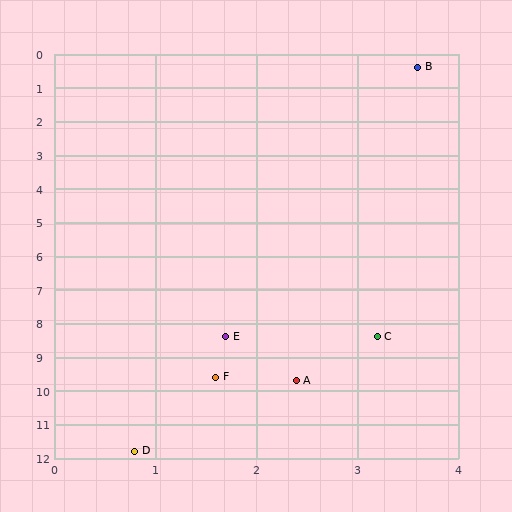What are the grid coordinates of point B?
Point B is at approximately (3.6, 0.4).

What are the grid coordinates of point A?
Point A is at approximately (2.4, 9.7).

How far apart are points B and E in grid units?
Points B and E are about 8.2 grid units apart.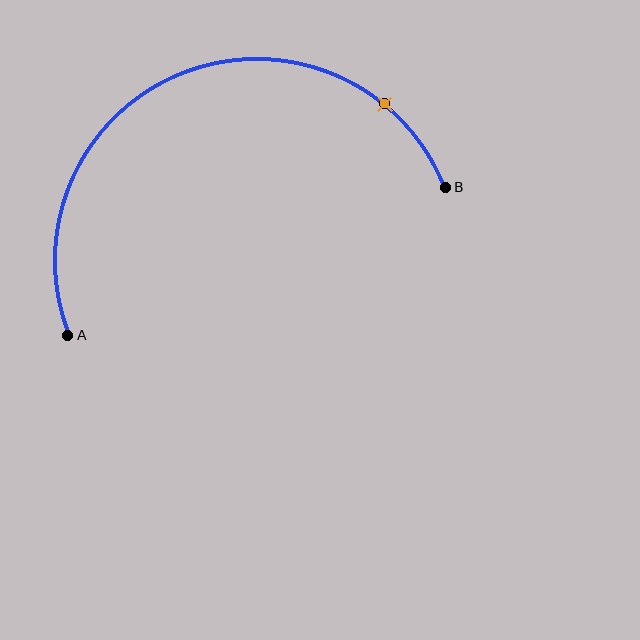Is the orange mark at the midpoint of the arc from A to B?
No. The orange mark lies on the arc but is closer to endpoint B. The arc midpoint would be at the point on the curve equidistant along the arc from both A and B.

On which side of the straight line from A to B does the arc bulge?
The arc bulges above the straight line connecting A and B.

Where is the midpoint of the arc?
The arc midpoint is the point on the curve farthest from the straight line joining A and B. It sits above that line.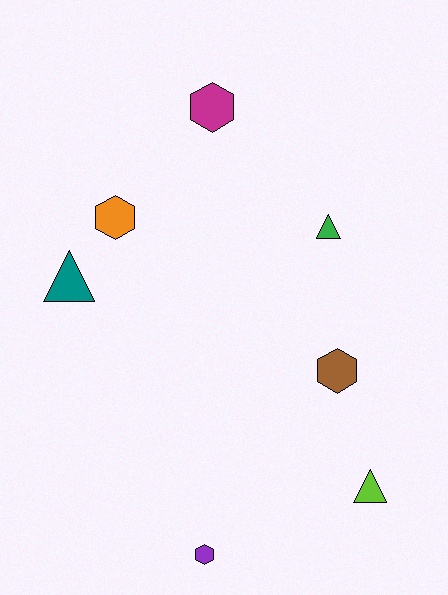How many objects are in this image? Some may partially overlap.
There are 7 objects.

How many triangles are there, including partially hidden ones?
There are 3 triangles.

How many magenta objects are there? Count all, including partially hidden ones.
There is 1 magenta object.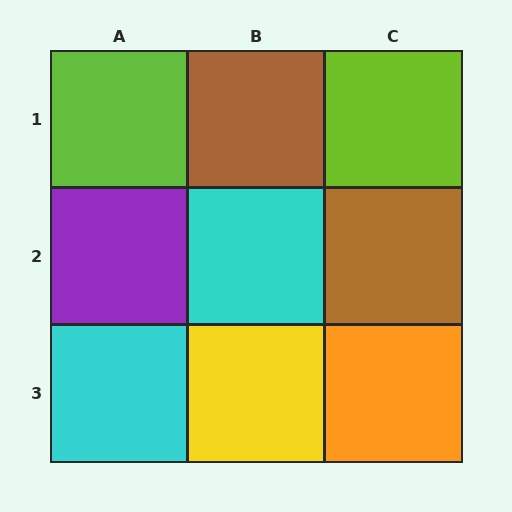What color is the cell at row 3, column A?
Cyan.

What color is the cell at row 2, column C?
Brown.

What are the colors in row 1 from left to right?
Lime, brown, lime.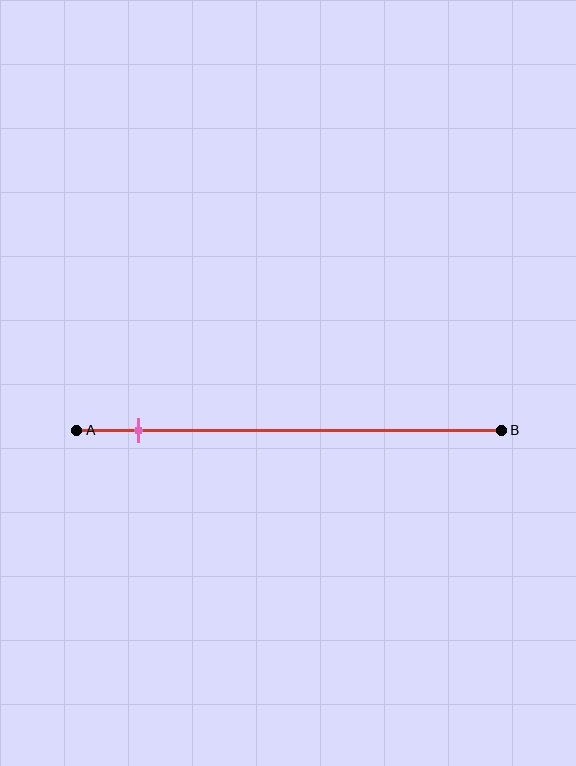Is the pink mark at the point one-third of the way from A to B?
No, the mark is at about 15% from A, not at the 33% one-third point.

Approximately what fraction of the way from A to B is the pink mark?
The pink mark is approximately 15% of the way from A to B.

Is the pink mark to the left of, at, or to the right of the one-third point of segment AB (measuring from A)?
The pink mark is to the left of the one-third point of segment AB.